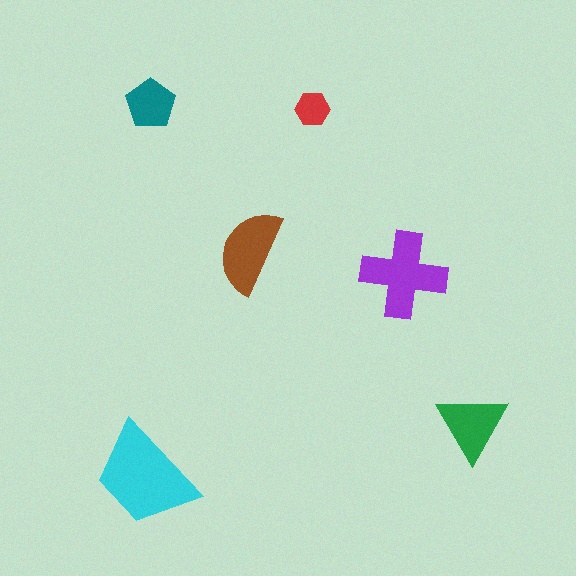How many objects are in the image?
There are 6 objects in the image.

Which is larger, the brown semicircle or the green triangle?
The brown semicircle.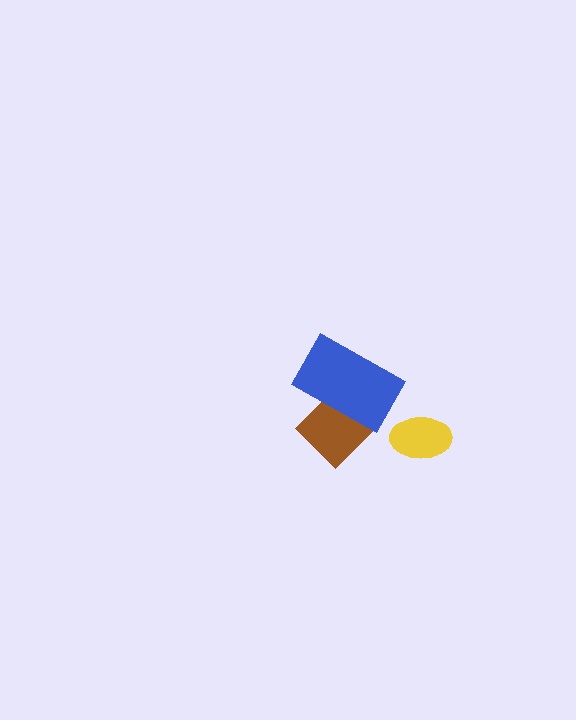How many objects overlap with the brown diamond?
1 object overlaps with the brown diamond.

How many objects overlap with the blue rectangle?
1 object overlaps with the blue rectangle.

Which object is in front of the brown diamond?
The blue rectangle is in front of the brown diamond.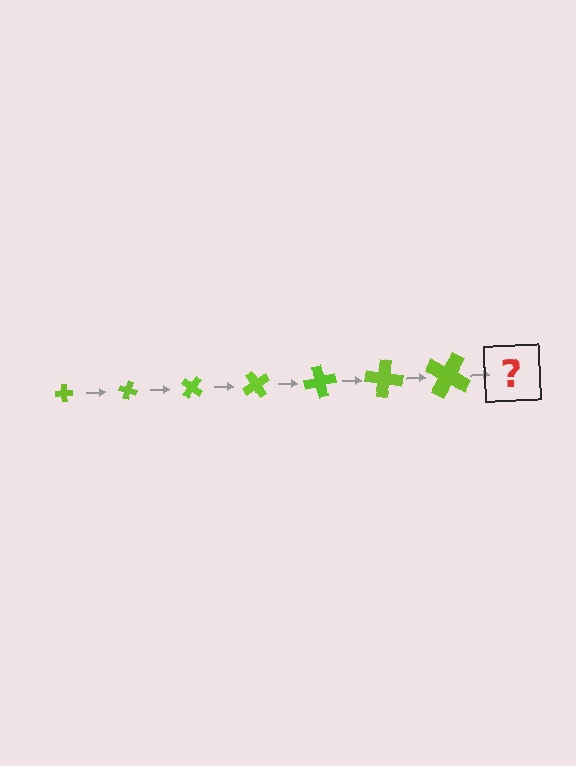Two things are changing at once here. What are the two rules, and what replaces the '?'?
The two rules are that the cross grows larger each step and it rotates 20 degrees each step. The '?' should be a cross, larger than the previous one and rotated 140 degrees from the start.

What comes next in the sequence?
The next element should be a cross, larger than the previous one and rotated 140 degrees from the start.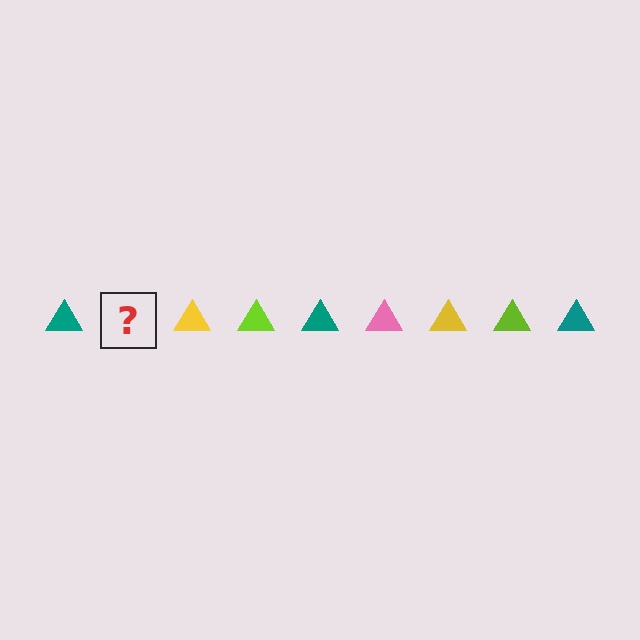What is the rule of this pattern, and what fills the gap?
The rule is that the pattern cycles through teal, pink, yellow, lime triangles. The gap should be filled with a pink triangle.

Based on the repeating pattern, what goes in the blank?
The blank should be a pink triangle.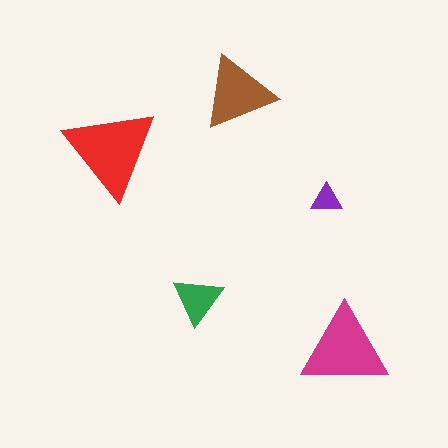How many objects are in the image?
There are 5 objects in the image.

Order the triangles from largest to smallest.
the red one, the magenta one, the brown one, the green one, the purple one.